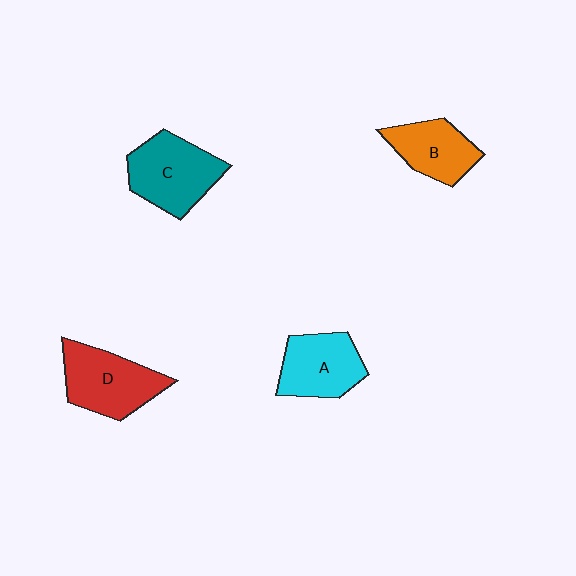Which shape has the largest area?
Shape C (teal).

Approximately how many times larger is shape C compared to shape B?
Approximately 1.3 times.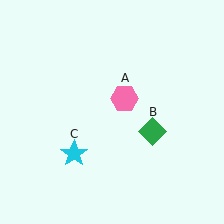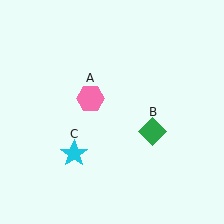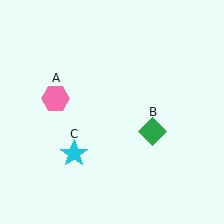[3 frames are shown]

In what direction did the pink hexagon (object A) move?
The pink hexagon (object A) moved left.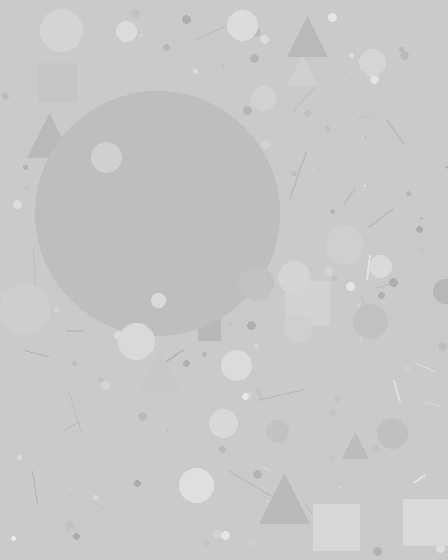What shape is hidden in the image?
A circle is hidden in the image.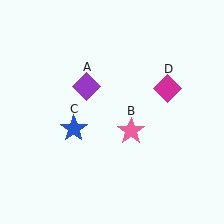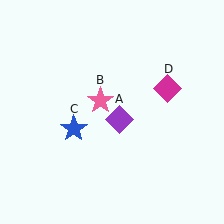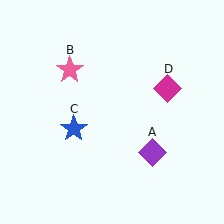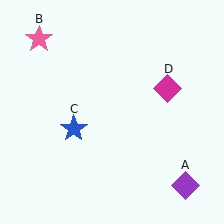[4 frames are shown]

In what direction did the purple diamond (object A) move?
The purple diamond (object A) moved down and to the right.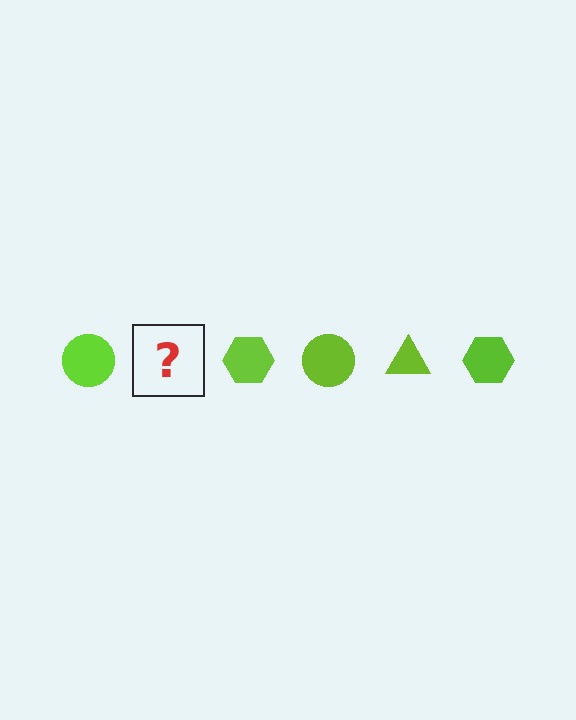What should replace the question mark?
The question mark should be replaced with a lime triangle.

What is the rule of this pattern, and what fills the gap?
The rule is that the pattern cycles through circle, triangle, hexagon shapes in lime. The gap should be filled with a lime triangle.